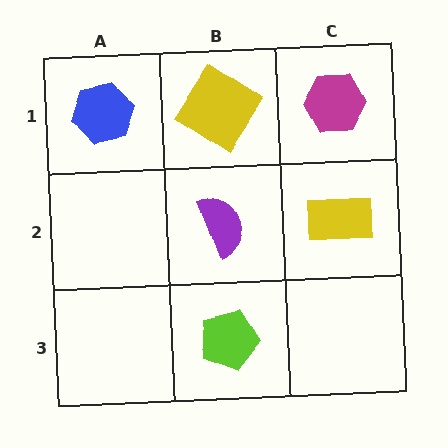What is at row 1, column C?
A magenta hexagon.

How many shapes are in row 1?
3 shapes.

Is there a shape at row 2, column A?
No, that cell is empty.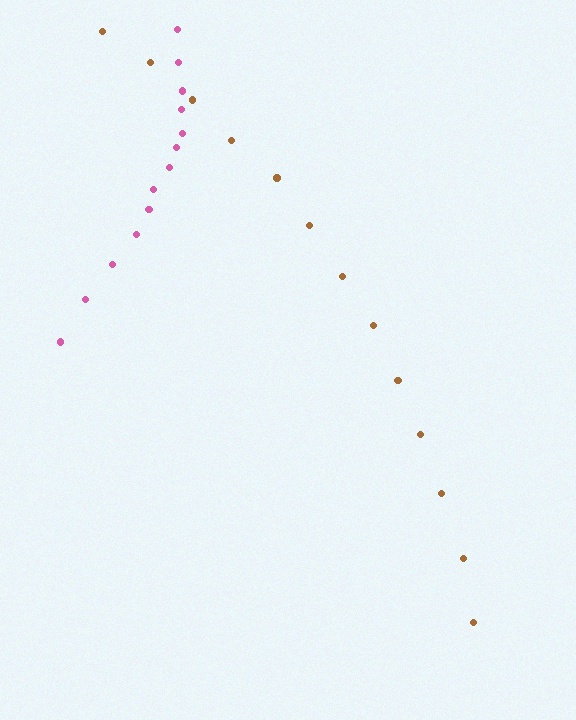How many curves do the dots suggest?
There are 2 distinct paths.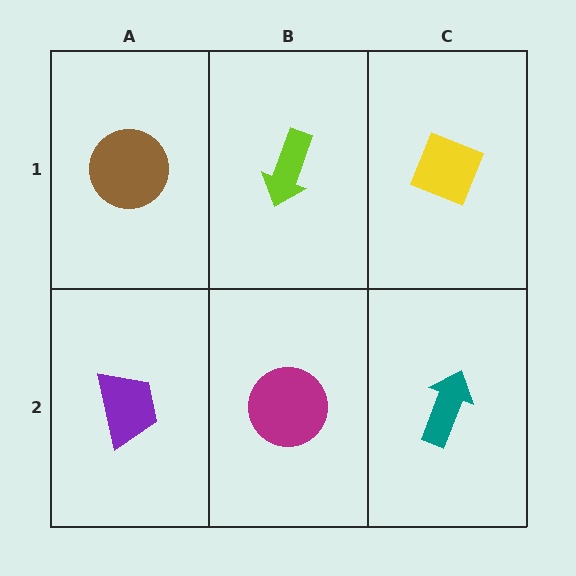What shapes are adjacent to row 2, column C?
A yellow diamond (row 1, column C), a magenta circle (row 2, column B).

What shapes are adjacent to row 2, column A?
A brown circle (row 1, column A), a magenta circle (row 2, column B).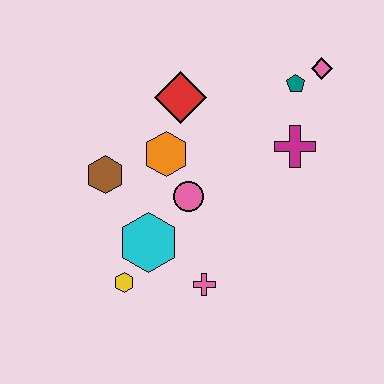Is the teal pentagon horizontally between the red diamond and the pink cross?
No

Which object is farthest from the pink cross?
The pink diamond is farthest from the pink cross.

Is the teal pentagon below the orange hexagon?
No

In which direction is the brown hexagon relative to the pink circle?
The brown hexagon is to the left of the pink circle.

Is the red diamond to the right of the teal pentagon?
No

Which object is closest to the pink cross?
The cyan hexagon is closest to the pink cross.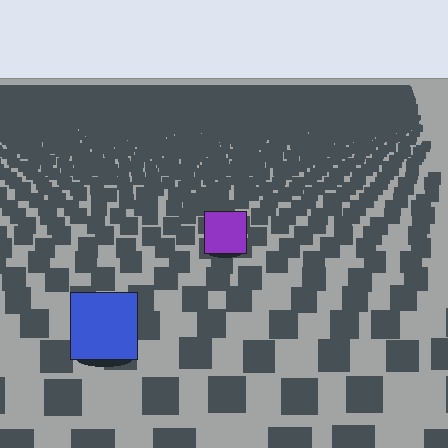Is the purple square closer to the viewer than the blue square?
No. The blue square is closer — you can tell from the texture gradient: the ground texture is coarser near it.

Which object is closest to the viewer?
The blue square is closest. The texture marks near it are larger and more spread out.